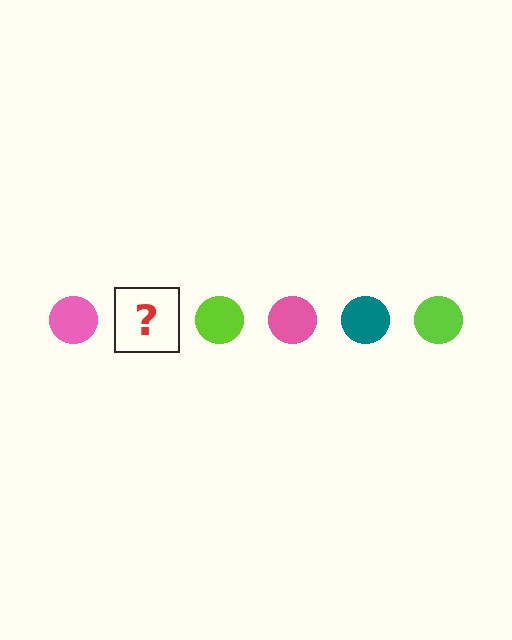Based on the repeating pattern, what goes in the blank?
The blank should be a teal circle.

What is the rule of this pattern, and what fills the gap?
The rule is that the pattern cycles through pink, teal, lime circles. The gap should be filled with a teal circle.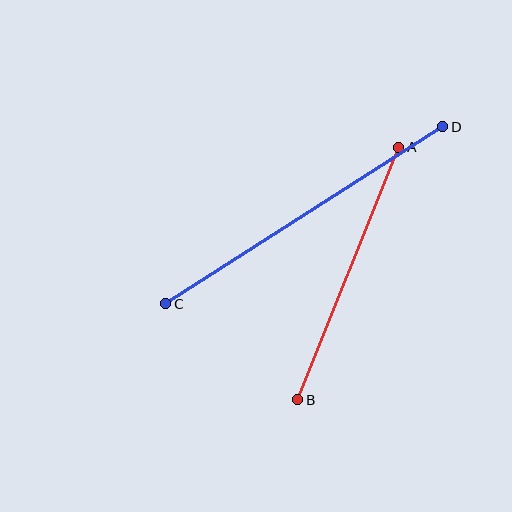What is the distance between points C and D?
The distance is approximately 329 pixels.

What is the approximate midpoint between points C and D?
The midpoint is at approximately (304, 215) pixels.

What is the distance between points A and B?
The distance is approximately 272 pixels.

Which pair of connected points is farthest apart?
Points C and D are farthest apart.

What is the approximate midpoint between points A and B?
The midpoint is at approximately (348, 273) pixels.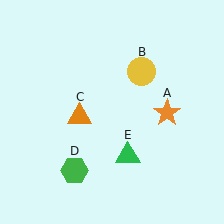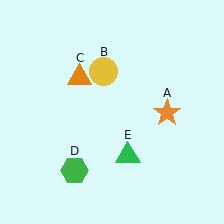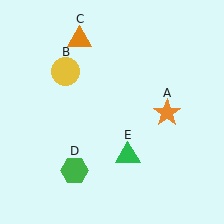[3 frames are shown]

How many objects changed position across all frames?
2 objects changed position: yellow circle (object B), orange triangle (object C).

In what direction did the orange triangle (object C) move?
The orange triangle (object C) moved up.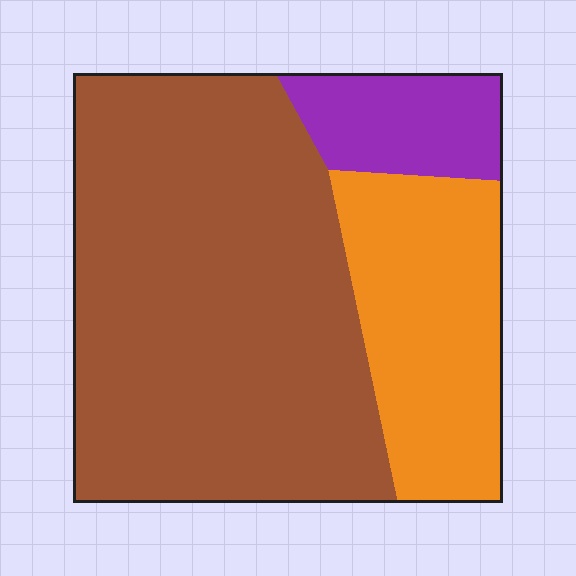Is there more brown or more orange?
Brown.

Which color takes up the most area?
Brown, at roughly 65%.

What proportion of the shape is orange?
Orange covers about 25% of the shape.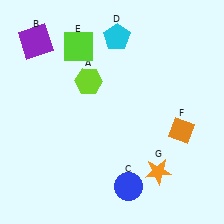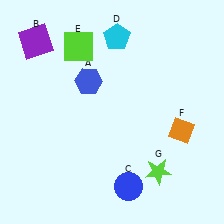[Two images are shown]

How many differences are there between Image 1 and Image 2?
There are 2 differences between the two images.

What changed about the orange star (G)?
In Image 1, G is orange. In Image 2, it changed to lime.